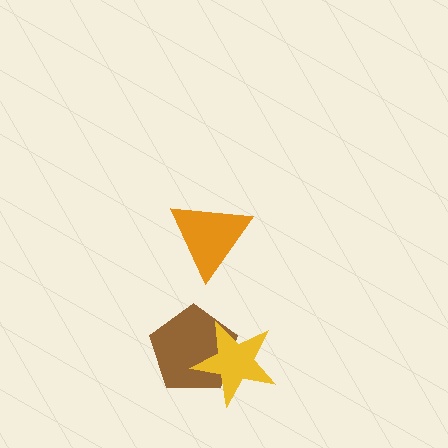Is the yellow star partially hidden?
No, no other shape covers it.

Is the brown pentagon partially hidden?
Yes, it is partially covered by another shape.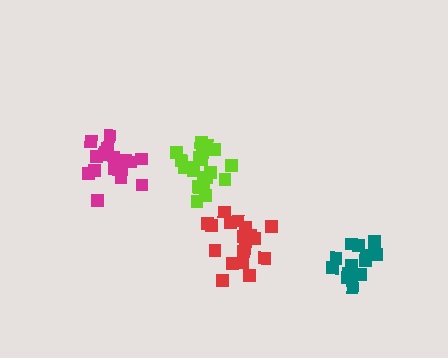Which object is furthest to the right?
The teal cluster is rightmost.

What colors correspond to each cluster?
The clusters are colored: magenta, red, teal, lime.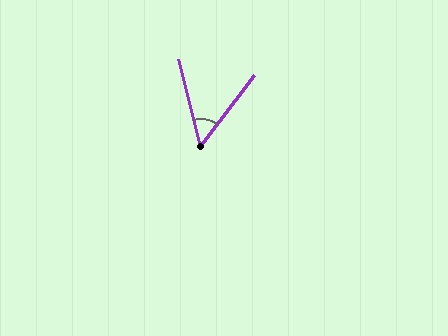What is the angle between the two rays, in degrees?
Approximately 51 degrees.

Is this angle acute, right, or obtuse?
It is acute.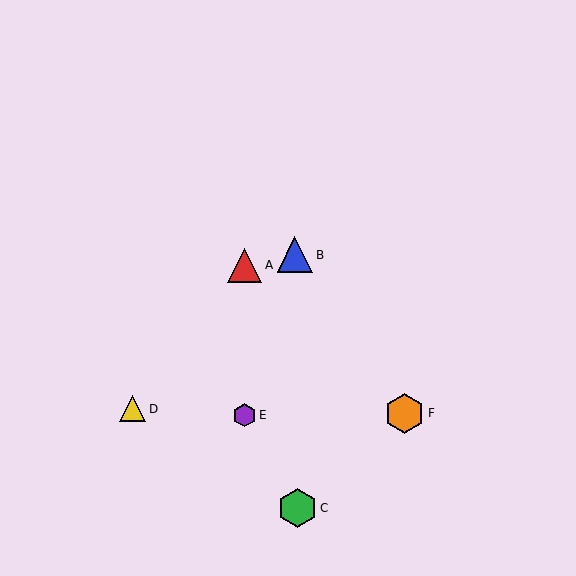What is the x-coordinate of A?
Object A is at x≈244.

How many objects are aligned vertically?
2 objects (A, E) are aligned vertically.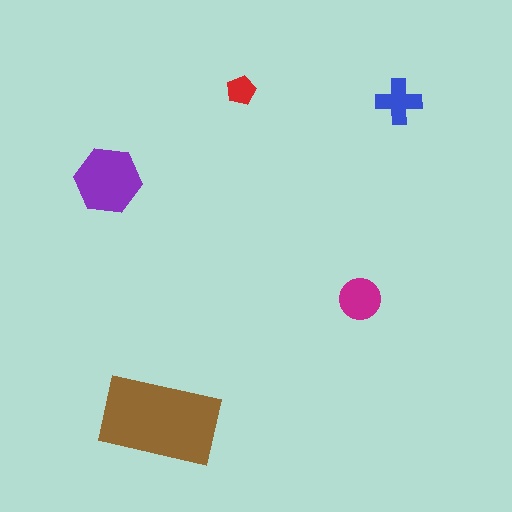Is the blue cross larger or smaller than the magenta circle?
Smaller.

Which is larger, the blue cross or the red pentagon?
The blue cross.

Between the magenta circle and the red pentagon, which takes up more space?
The magenta circle.